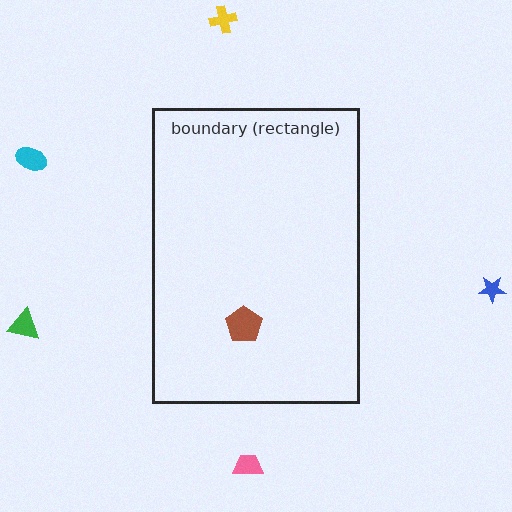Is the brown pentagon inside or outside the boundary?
Inside.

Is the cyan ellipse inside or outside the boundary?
Outside.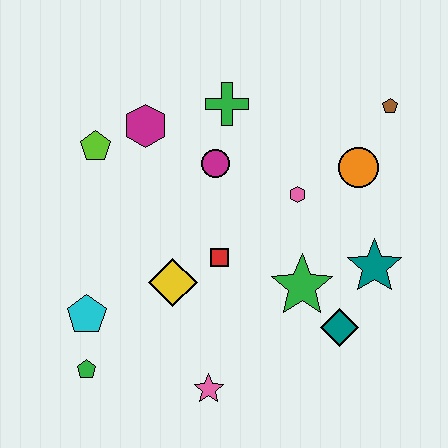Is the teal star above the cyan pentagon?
Yes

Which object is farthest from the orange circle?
The green pentagon is farthest from the orange circle.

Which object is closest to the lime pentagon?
The magenta hexagon is closest to the lime pentagon.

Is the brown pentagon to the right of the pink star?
Yes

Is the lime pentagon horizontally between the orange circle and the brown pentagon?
No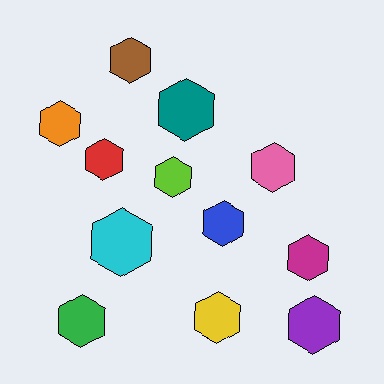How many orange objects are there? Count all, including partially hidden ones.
There is 1 orange object.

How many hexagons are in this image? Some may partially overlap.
There are 12 hexagons.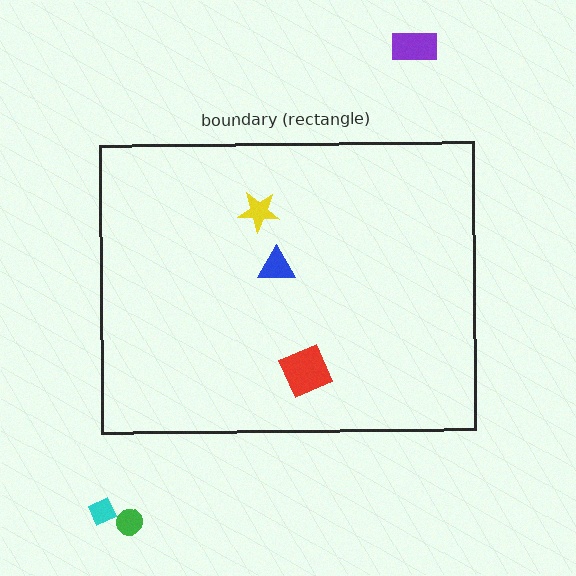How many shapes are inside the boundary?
3 inside, 3 outside.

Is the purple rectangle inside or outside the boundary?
Outside.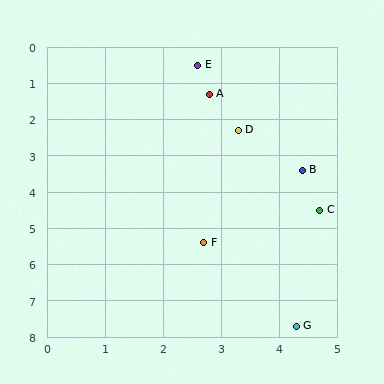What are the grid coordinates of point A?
Point A is at approximately (2.8, 1.3).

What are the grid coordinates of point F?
Point F is at approximately (2.7, 5.4).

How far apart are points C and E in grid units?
Points C and E are about 4.5 grid units apart.